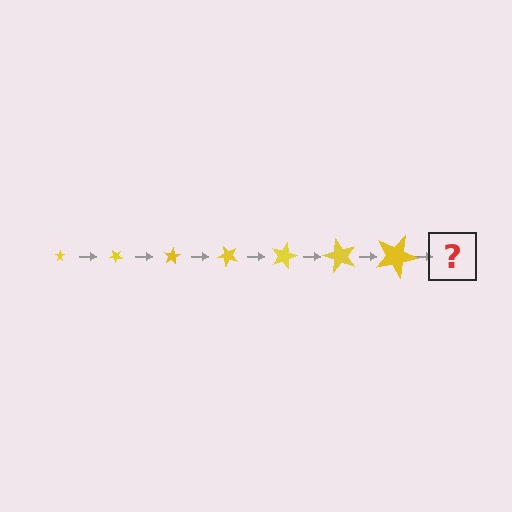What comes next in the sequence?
The next element should be a star, larger than the previous one and rotated 280 degrees from the start.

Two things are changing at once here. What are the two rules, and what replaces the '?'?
The two rules are that the star grows larger each step and it rotates 40 degrees each step. The '?' should be a star, larger than the previous one and rotated 280 degrees from the start.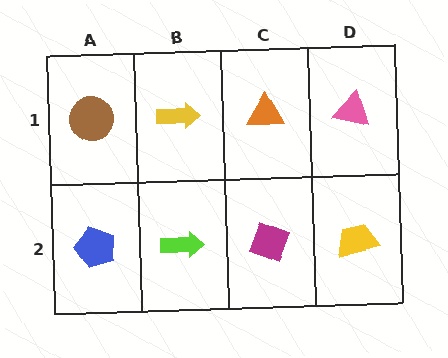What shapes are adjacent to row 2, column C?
An orange triangle (row 1, column C), a lime arrow (row 2, column B), a yellow trapezoid (row 2, column D).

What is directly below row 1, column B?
A lime arrow.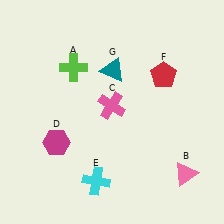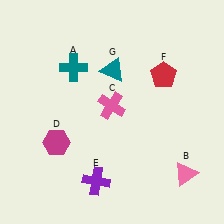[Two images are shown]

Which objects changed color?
A changed from lime to teal. E changed from cyan to purple.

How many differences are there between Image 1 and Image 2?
There are 2 differences between the two images.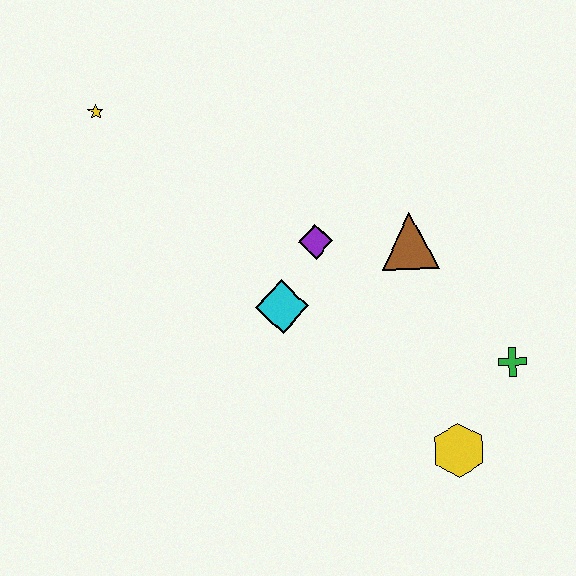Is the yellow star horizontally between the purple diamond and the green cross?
No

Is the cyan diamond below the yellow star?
Yes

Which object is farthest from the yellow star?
The yellow hexagon is farthest from the yellow star.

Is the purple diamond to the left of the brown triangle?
Yes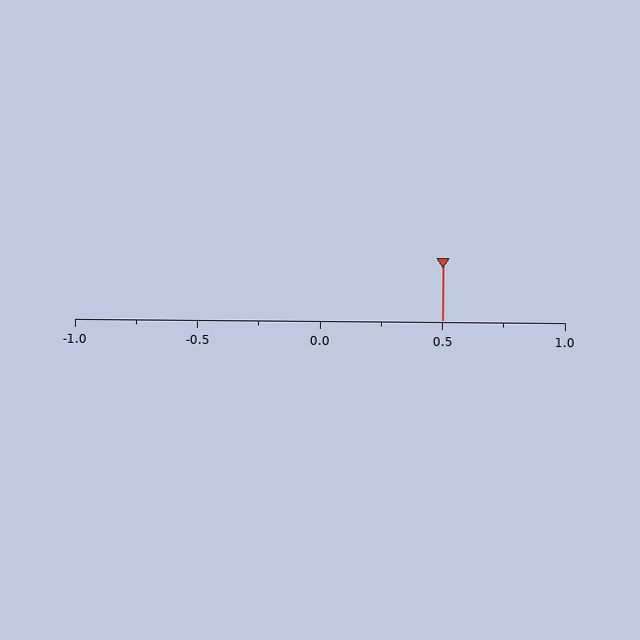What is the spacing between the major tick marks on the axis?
The major ticks are spaced 0.5 apart.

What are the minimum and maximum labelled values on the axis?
The axis runs from -1.0 to 1.0.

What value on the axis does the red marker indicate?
The marker indicates approximately 0.5.